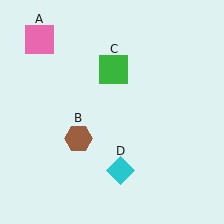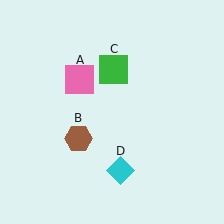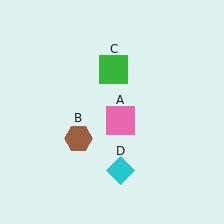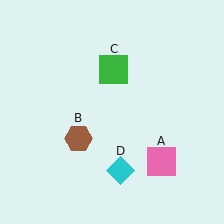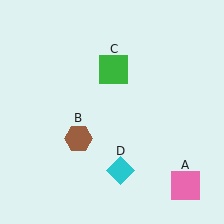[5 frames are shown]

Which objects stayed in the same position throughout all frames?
Brown hexagon (object B) and green square (object C) and cyan diamond (object D) remained stationary.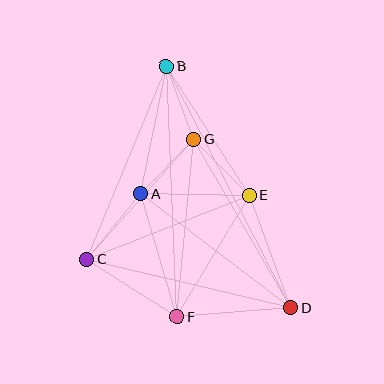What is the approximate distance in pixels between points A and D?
The distance between A and D is approximately 188 pixels.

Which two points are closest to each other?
Points A and G are closest to each other.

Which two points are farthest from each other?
Points B and D are farthest from each other.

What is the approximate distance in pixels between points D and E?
The distance between D and E is approximately 120 pixels.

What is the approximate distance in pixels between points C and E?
The distance between C and E is approximately 175 pixels.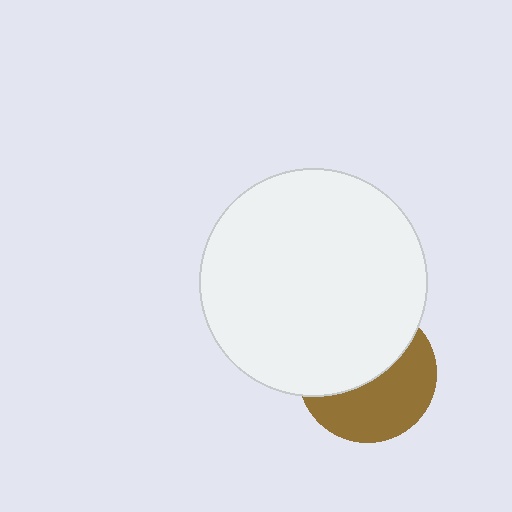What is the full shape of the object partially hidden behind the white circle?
The partially hidden object is a brown circle.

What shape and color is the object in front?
The object in front is a white circle.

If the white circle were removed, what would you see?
You would see the complete brown circle.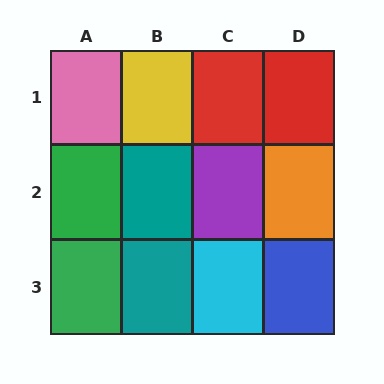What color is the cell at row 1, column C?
Red.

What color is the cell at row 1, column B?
Yellow.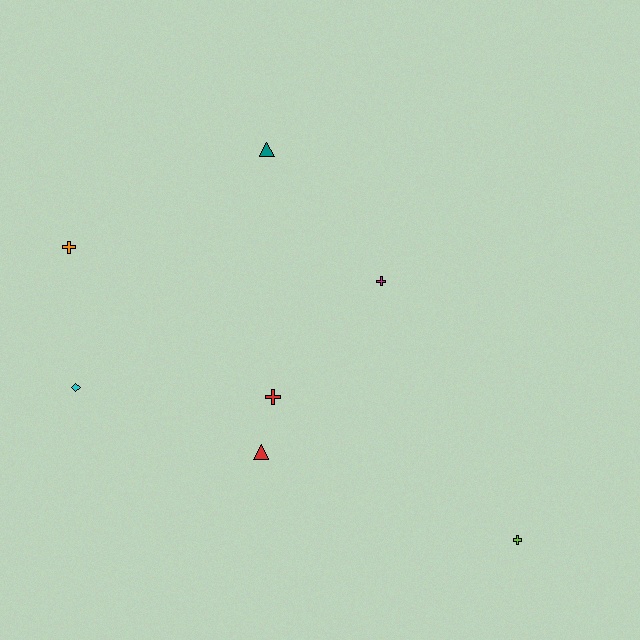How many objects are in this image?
There are 7 objects.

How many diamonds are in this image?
There is 1 diamond.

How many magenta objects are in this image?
There is 1 magenta object.